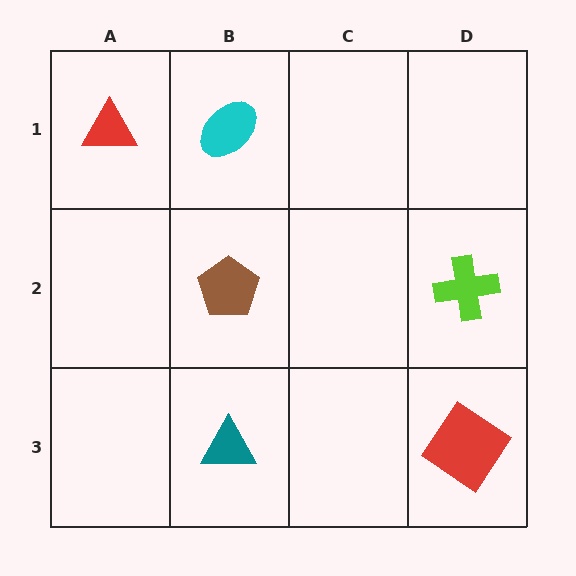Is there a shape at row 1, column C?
No, that cell is empty.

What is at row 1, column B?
A cyan ellipse.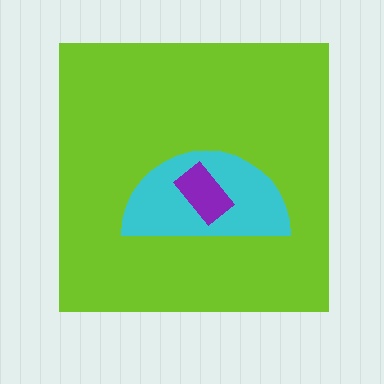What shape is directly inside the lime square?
The cyan semicircle.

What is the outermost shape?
The lime square.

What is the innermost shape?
The purple rectangle.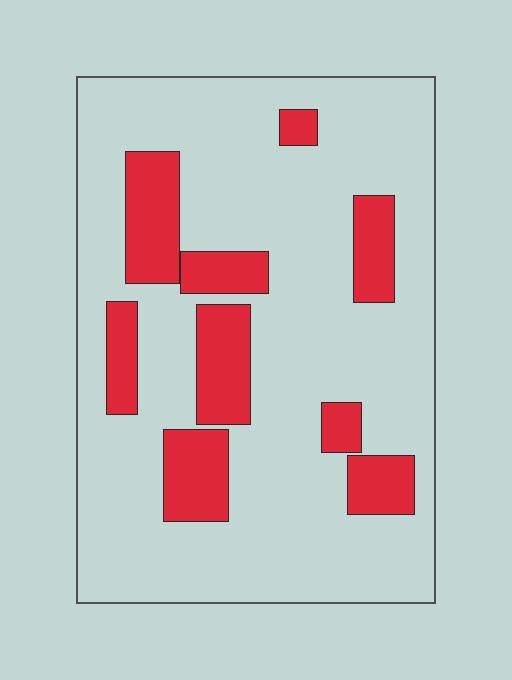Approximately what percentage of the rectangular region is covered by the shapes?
Approximately 20%.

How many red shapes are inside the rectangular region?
9.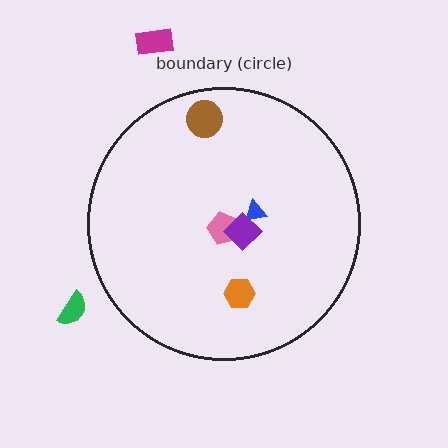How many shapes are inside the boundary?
5 inside, 2 outside.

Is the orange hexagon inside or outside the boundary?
Inside.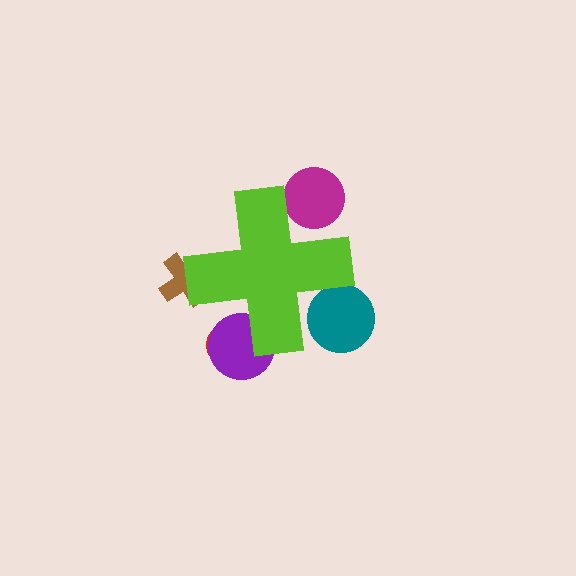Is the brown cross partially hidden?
Yes, the brown cross is partially hidden behind the lime cross.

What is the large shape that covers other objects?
A lime cross.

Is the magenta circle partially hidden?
Yes, the magenta circle is partially hidden behind the lime cross.